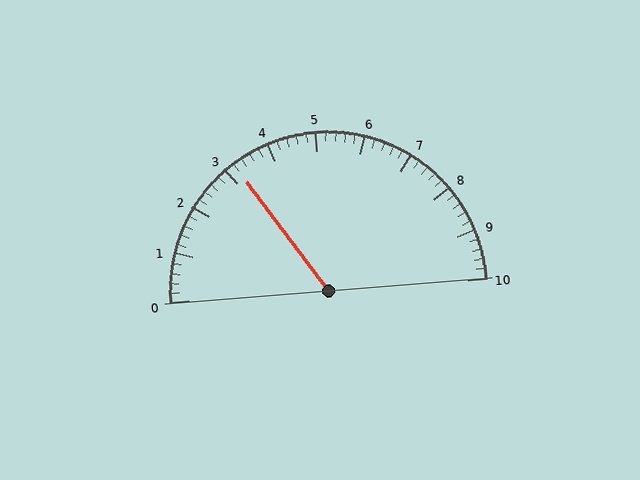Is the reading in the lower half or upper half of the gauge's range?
The reading is in the lower half of the range (0 to 10).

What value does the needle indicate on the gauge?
The needle indicates approximately 3.2.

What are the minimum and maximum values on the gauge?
The gauge ranges from 0 to 10.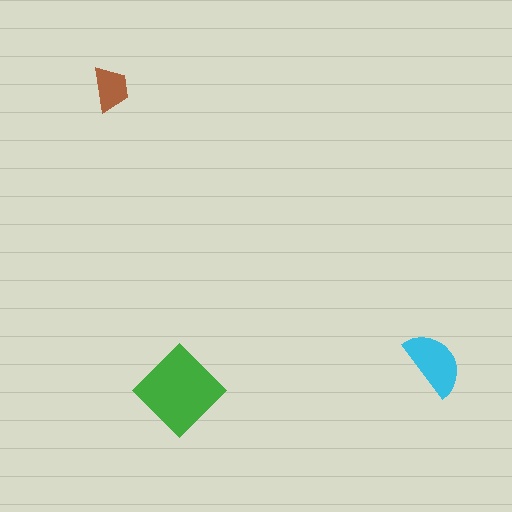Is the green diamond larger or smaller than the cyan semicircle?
Larger.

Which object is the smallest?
The brown trapezoid.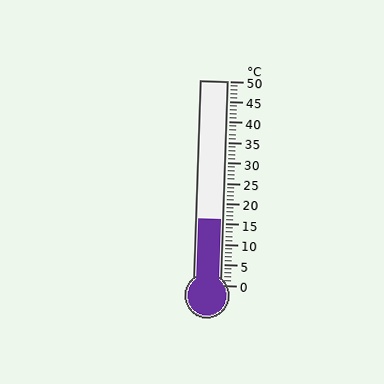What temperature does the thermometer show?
The thermometer shows approximately 16°C.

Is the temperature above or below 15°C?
The temperature is above 15°C.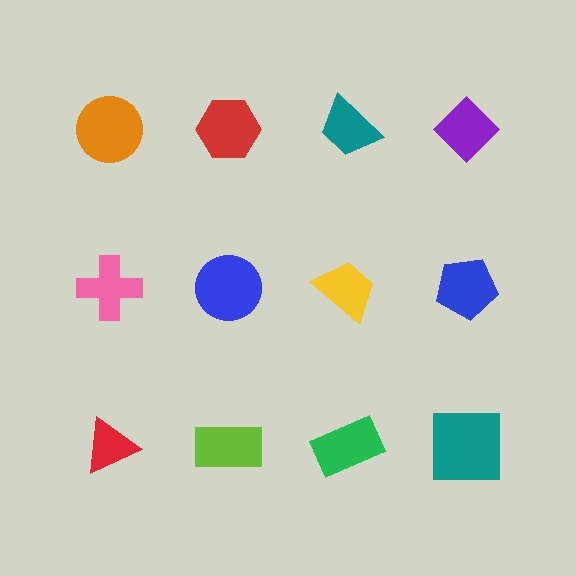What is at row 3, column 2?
A lime rectangle.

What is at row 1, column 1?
An orange circle.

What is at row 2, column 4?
A blue pentagon.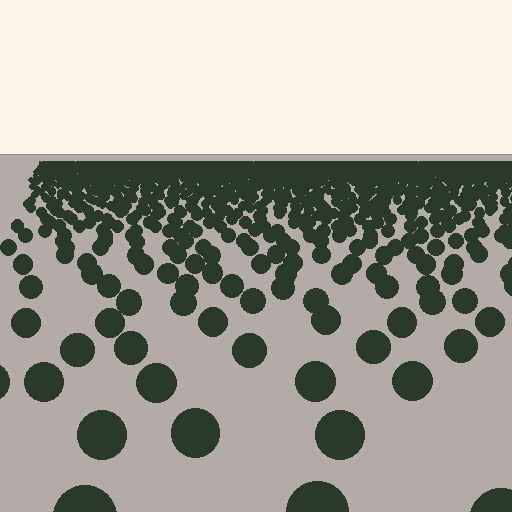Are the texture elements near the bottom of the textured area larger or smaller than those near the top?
Larger. Near the bottom, elements are closer to the viewer and appear at a bigger on-screen size.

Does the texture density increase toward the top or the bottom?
Density increases toward the top.